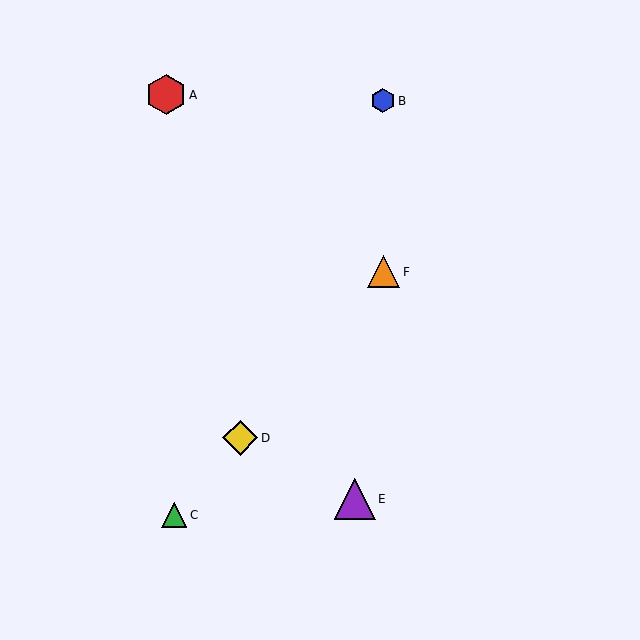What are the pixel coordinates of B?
Object B is at (383, 101).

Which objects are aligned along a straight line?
Objects C, D, F are aligned along a straight line.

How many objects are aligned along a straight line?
3 objects (C, D, F) are aligned along a straight line.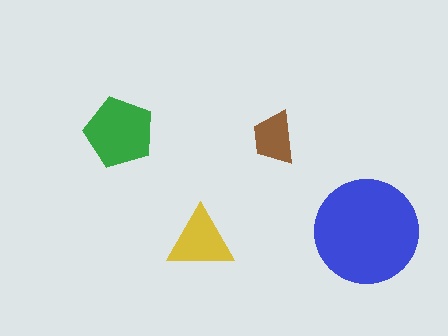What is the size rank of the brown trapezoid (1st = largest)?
4th.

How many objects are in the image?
There are 4 objects in the image.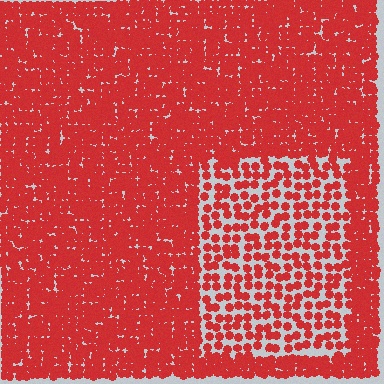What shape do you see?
I see a rectangle.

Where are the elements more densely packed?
The elements are more densely packed outside the rectangle boundary.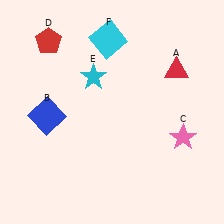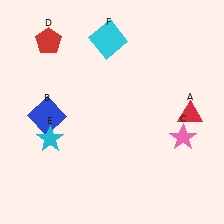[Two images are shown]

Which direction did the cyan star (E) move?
The cyan star (E) moved down.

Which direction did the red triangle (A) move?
The red triangle (A) moved down.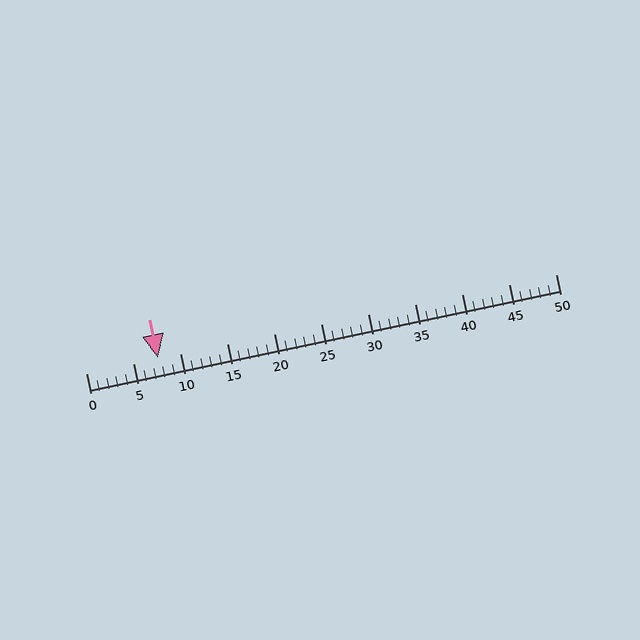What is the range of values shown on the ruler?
The ruler shows values from 0 to 50.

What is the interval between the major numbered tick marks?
The major tick marks are spaced 5 units apart.